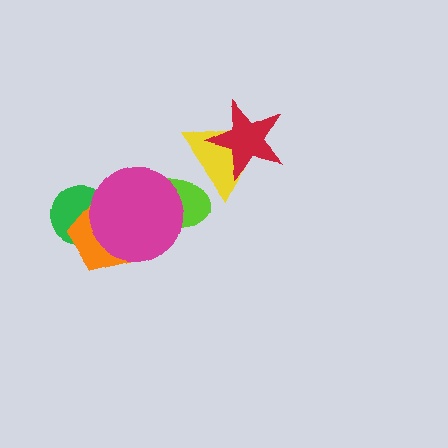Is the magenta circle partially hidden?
No, no other shape covers it.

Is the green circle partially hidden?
Yes, it is partially covered by another shape.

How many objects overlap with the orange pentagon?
2 objects overlap with the orange pentagon.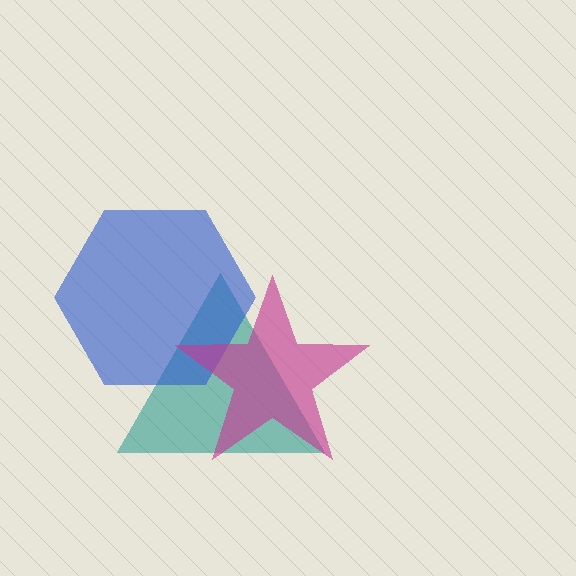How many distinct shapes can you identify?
There are 3 distinct shapes: a teal triangle, a blue hexagon, a magenta star.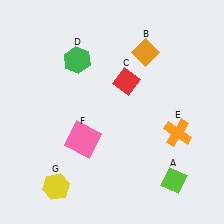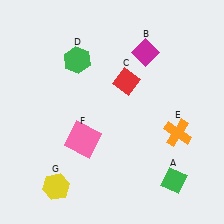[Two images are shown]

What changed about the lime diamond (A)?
In Image 1, A is lime. In Image 2, it changed to green.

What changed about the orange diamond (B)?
In Image 1, B is orange. In Image 2, it changed to magenta.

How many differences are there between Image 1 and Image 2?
There are 2 differences between the two images.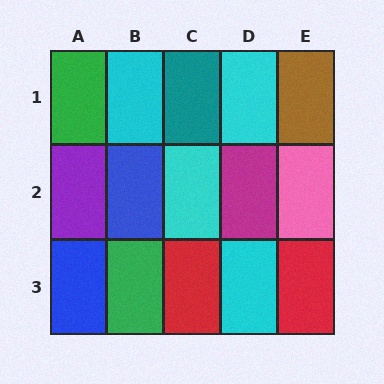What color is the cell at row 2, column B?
Blue.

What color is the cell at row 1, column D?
Cyan.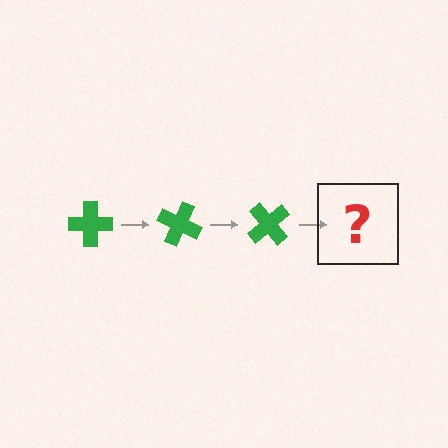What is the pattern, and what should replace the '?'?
The pattern is that the cross rotates 25 degrees each step. The '?' should be a green cross rotated 75 degrees.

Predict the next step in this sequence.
The next step is a green cross rotated 75 degrees.